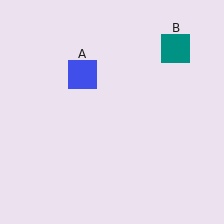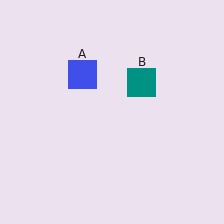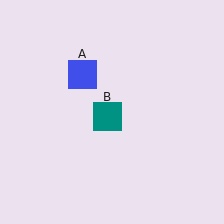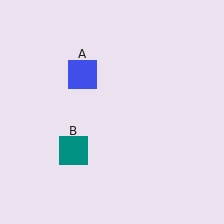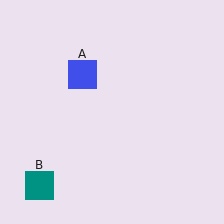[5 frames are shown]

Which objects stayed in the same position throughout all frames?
Blue square (object A) remained stationary.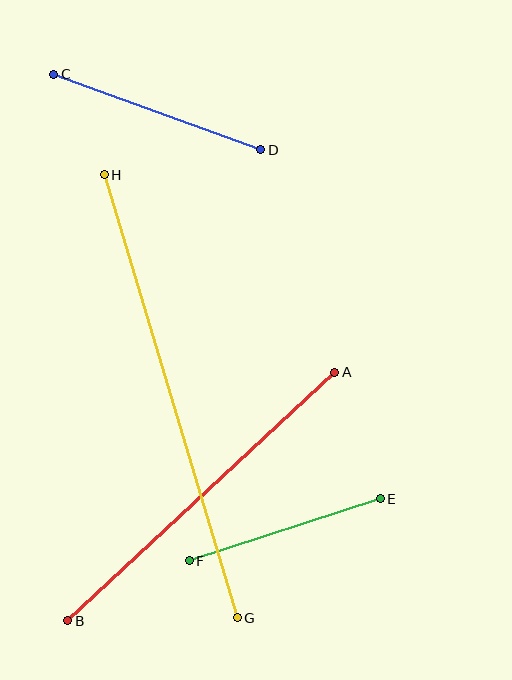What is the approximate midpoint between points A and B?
The midpoint is at approximately (201, 497) pixels.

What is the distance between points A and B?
The distance is approximately 365 pixels.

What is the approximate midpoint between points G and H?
The midpoint is at approximately (171, 396) pixels.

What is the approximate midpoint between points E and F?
The midpoint is at approximately (285, 530) pixels.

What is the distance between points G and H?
The distance is approximately 463 pixels.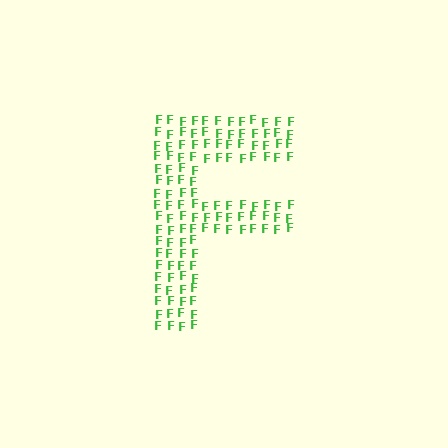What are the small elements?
The small elements are letter F's.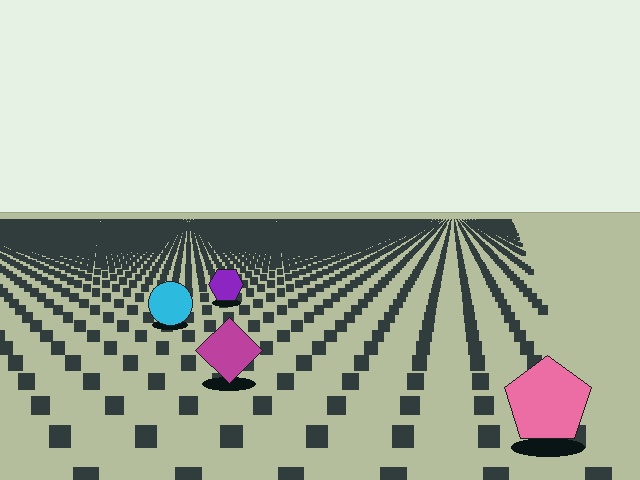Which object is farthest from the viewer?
The purple hexagon is farthest from the viewer. It appears smaller and the ground texture around it is denser.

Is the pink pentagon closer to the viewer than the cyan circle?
Yes. The pink pentagon is closer — you can tell from the texture gradient: the ground texture is coarser near it.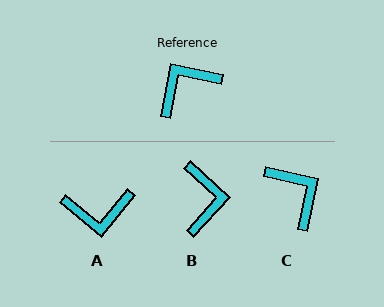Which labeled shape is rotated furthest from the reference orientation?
A, about 153 degrees away.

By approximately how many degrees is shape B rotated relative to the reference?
Approximately 121 degrees clockwise.